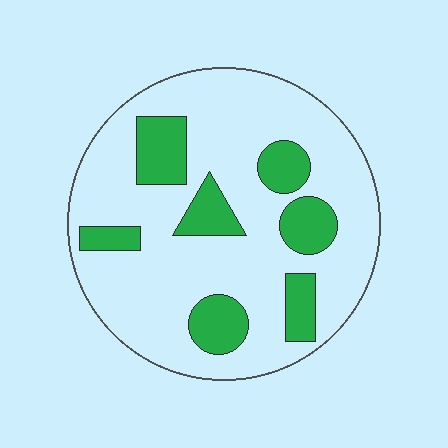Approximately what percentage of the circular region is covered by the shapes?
Approximately 25%.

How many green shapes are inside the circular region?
7.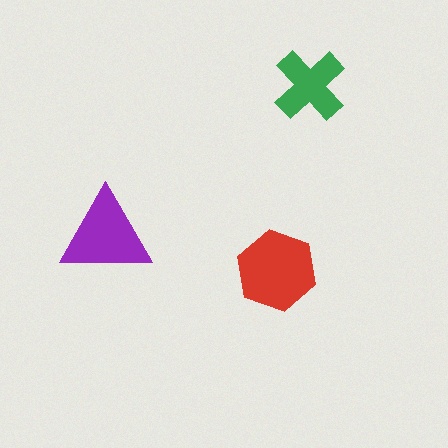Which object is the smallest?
The green cross.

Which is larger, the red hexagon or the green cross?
The red hexagon.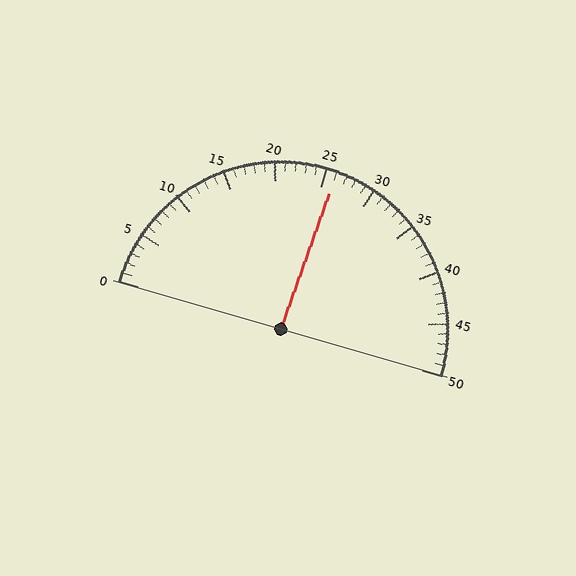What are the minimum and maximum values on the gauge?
The gauge ranges from 0 to 50.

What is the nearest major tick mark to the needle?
The nearest major tick mark is 25.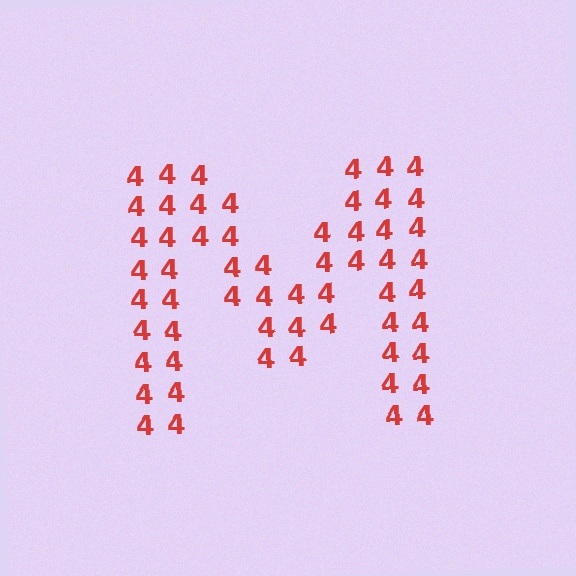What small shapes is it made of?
It is made of small digit 4's.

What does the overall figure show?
The overall figure shows the letter M.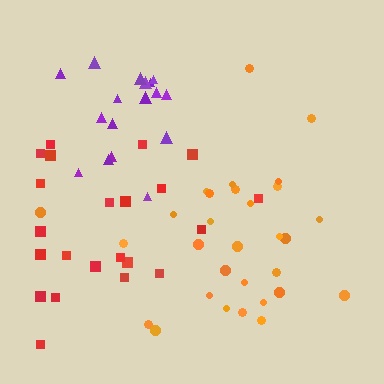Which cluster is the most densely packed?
Orange.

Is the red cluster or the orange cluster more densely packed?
Orange.